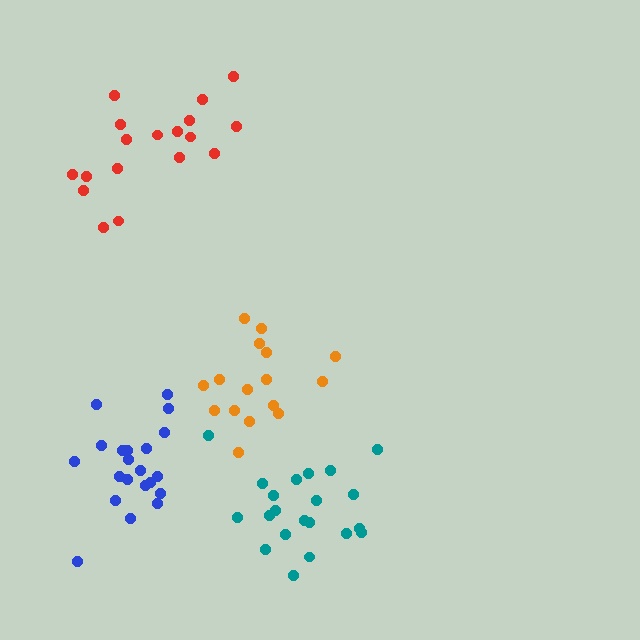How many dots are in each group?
Group 1: 21 dots, Group 2: 18 dots, Group 3: 21 dots, Group 4: 16 dots (76 total).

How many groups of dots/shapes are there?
There are 4 groups.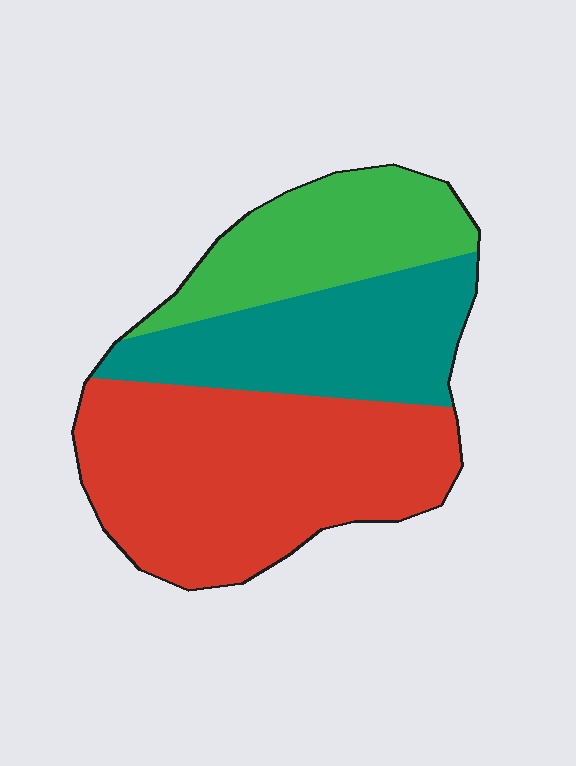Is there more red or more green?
Red.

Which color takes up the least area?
Green, at roughly 25%.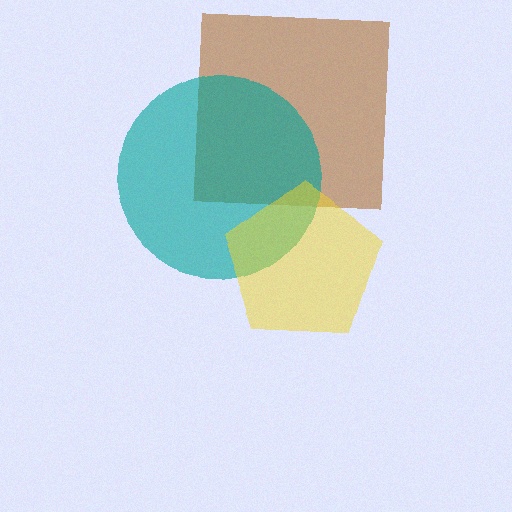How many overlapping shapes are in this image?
There are 3 overlapping shapes in the image.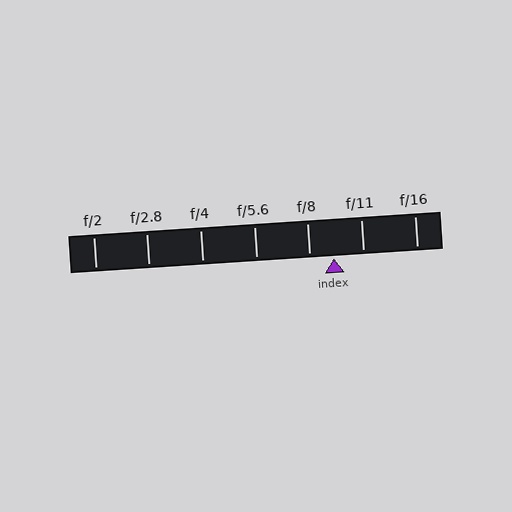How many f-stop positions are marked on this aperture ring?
There are 7 f-stop positions marked.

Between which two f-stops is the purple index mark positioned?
The index mark is between f/8 and f/11.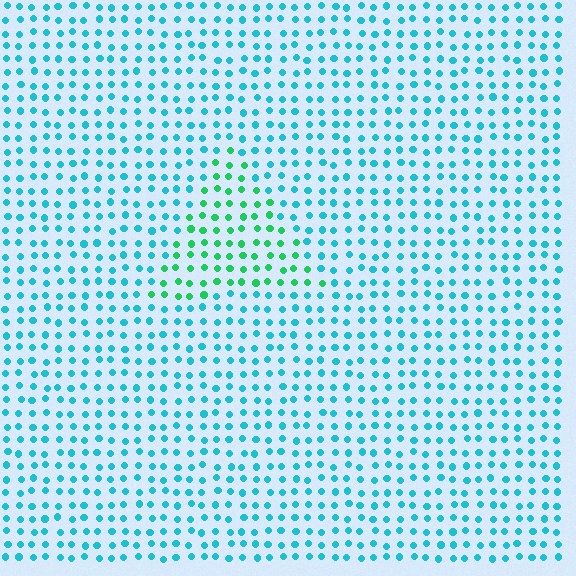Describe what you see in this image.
The image is filled with small cyan elements in a uniform arrangement. A triangle-shaped region is visible where the elements are tinted to a slightly different hue, forming a subtle color boundary.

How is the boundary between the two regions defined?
The boundary is defined purely by a slight shift in hue (about 42 degrees). Spacing, size, and orientation are identical on both sides.